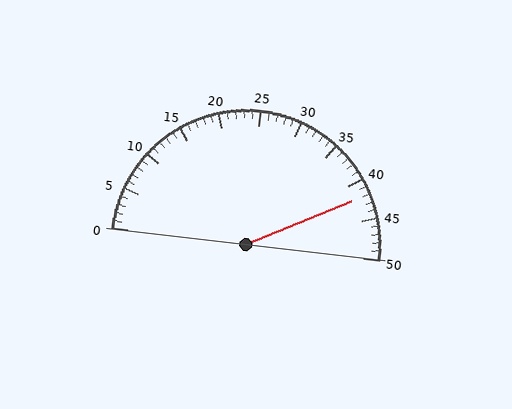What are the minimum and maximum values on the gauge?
The gauge ranges from 0 to 50.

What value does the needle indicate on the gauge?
The needle indicates approximately 42.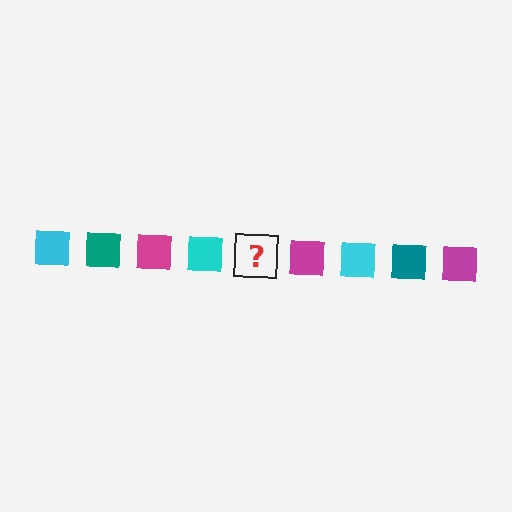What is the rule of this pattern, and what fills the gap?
The rule is that the pattern cycles through cyan, teal, magenta squares. The gap should be filled with a teal square.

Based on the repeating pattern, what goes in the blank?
The blank should be a teal square.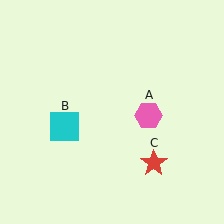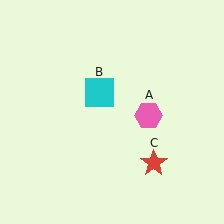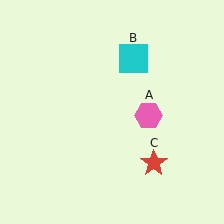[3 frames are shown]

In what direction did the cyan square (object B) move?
The cyan square (object B) moved up and to the right.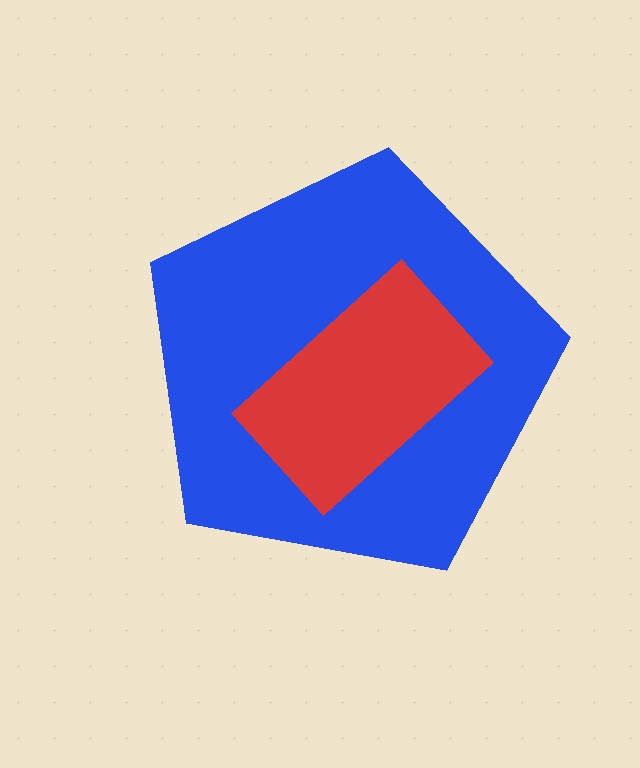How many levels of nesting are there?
2.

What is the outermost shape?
The blue pentagon.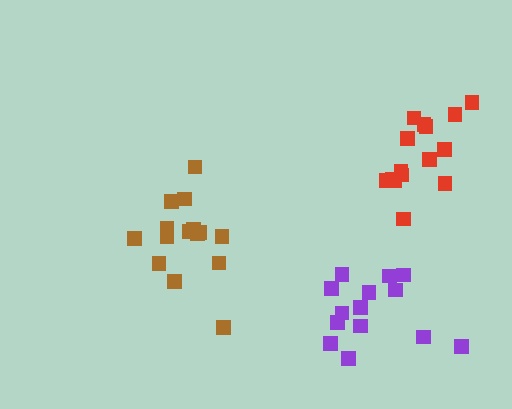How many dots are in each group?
Group 1: 15 dots, Group 2: 14 dots, Group 3: 15 dots (44 total).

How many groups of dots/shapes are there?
There are 3 groups.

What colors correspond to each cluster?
The clusters are colored: brown, purple, red.